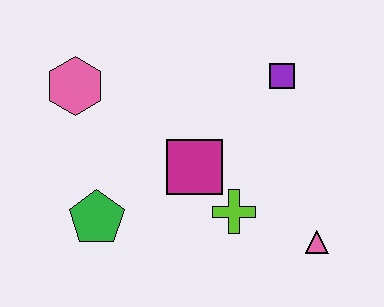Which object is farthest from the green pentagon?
The purple square is farthest from the green pentagon.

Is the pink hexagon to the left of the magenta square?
Yes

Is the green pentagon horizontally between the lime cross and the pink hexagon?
Yes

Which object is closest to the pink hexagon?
The green pentagon is closest to the pink hexagon.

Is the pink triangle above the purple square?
No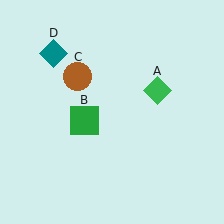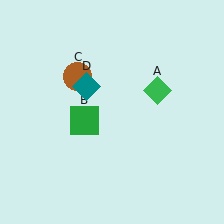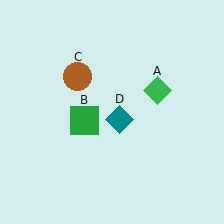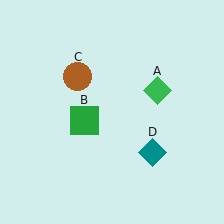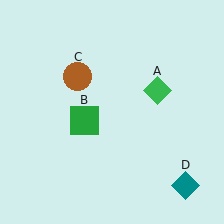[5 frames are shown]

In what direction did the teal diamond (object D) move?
The teal diamond (object D) moved down and to the right.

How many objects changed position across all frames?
1 object changed position: teal diamond (object D).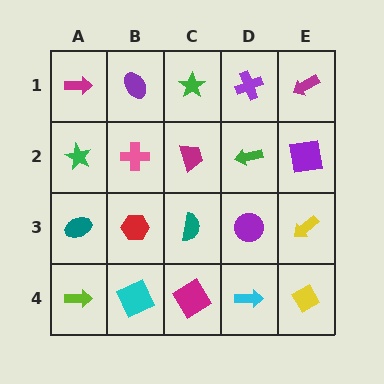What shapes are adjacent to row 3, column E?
A purple square (row 2, column E), a yellow diamond (row 4, column E), a purple circle (row 3, column D).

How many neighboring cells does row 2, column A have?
3.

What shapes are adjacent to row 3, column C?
A magenta trapezoid (row 2, column C), a magenta diamond (row 4, column C), a red hexagon (row 3, column B), a purple circle (row 3, column D).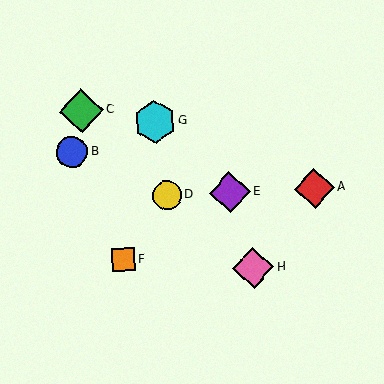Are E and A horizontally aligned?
Yes, both are at y≈192.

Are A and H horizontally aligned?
No, A is at y≈188 and H is at y≈268.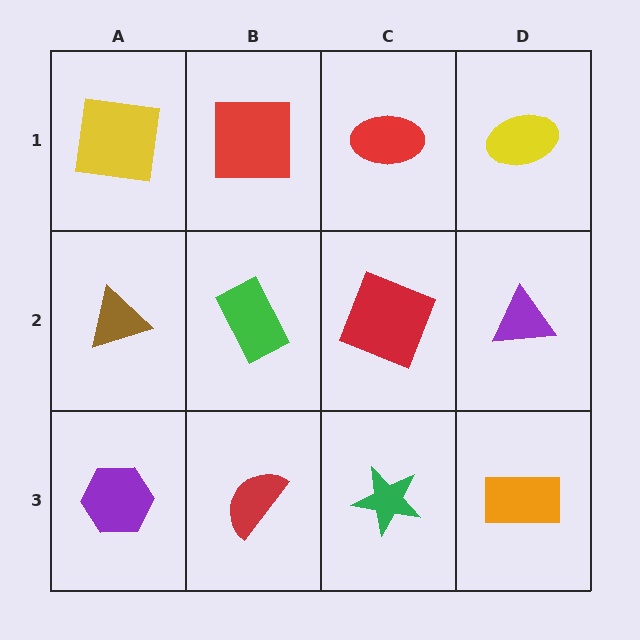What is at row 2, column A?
A brown triangle.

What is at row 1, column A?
A yellow square.